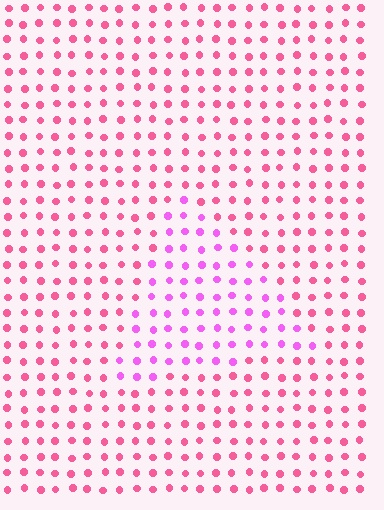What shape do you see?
I see a triangle.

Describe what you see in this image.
The image is filled with small pink elements in a uniform arrangement. A triangle-shaped region is visible where the elements are tinted to a slightly different hue, forming a subtle color boundary.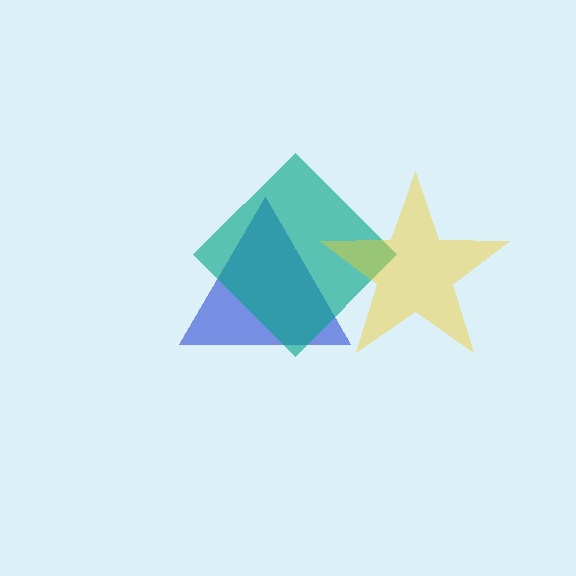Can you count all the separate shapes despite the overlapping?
Yes, there are 3 separate shapes.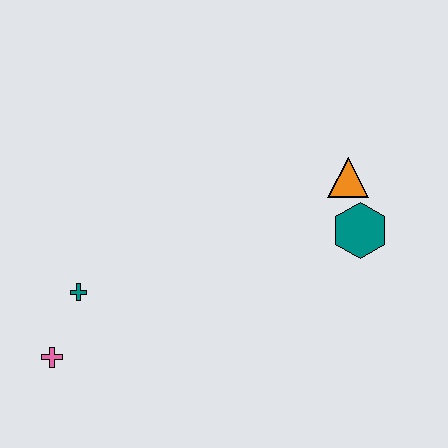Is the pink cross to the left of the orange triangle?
Yes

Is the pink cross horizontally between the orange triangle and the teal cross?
No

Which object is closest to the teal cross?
The pink cross is closest to the teal cross.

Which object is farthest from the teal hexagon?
The pink cross is farthest from the teal hexagon.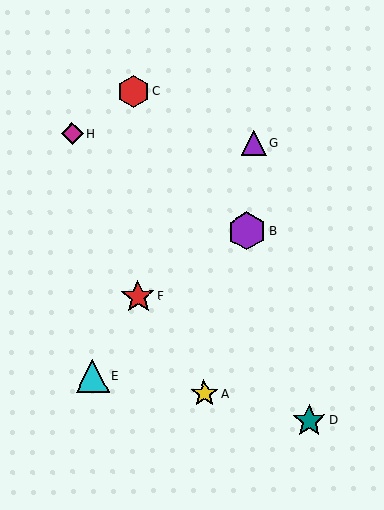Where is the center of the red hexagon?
The center of the red hexagon is at (133, 91).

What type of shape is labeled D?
Shape D is a teal star.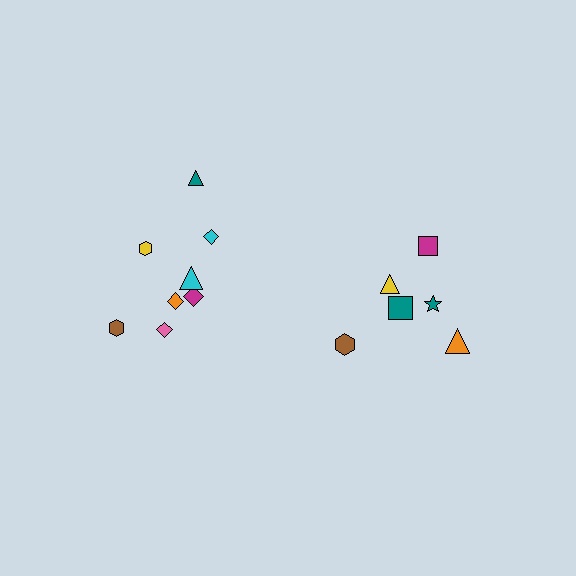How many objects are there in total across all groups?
There are 14 objects.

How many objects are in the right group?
There are 6 objects.